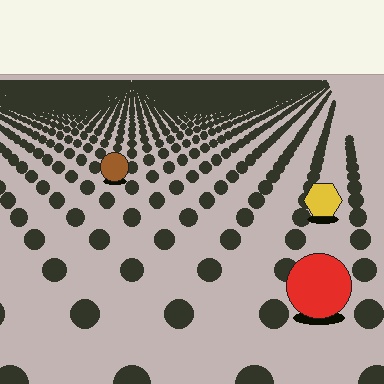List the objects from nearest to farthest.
From nearest to farthest: the red circle, the yellow hexagon, the brown circle.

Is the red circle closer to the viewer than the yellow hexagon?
Yes. The red circle is closer — you can tell from the texture gradient: the ground texture is coarser near it.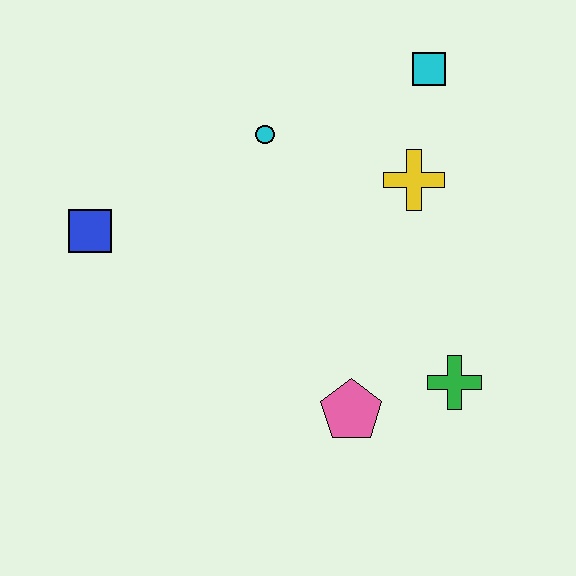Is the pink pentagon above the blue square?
No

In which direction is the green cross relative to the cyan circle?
The green cross is below the cyan circle.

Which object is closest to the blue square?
The cyan circle is closest to the blue square.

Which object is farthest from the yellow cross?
The blue square is farthest from the yellow cross.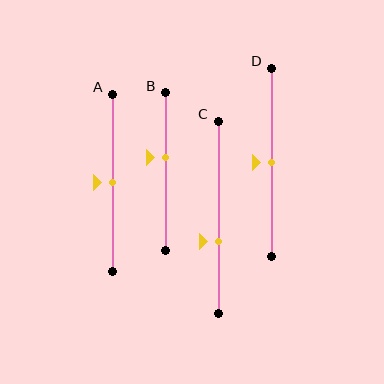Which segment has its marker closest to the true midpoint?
Segment A has its marker closest to the true midpoint.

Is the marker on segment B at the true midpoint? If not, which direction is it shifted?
No, the marker on segment B is shifted upward by about 9% of the segment length.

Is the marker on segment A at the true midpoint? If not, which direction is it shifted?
Yes, the marker on segment A is at the true midpoint.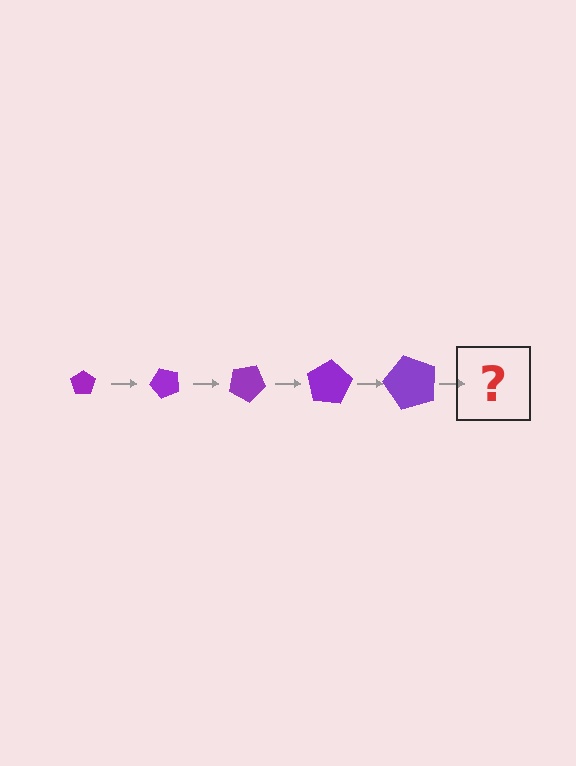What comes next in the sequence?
The next element should be a pentagon, larger than the previous one and rotated 250 degrees from the start.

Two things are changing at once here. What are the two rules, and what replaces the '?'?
The two rules are that the pentagon grows larger each step and it rotates 50 degrees each step. The '?' should be a pentagon, larger than the previous one and rotated 250 degrees from the start.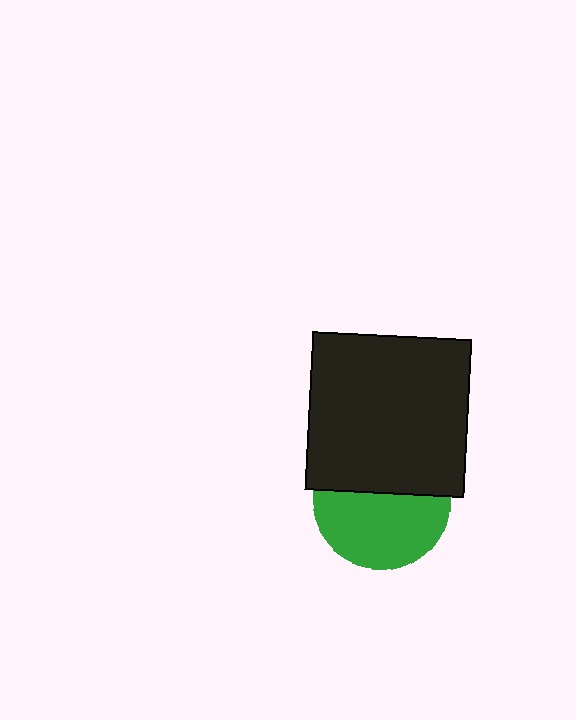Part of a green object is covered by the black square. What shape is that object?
It is a circle.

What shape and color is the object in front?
The object in front is a black square.